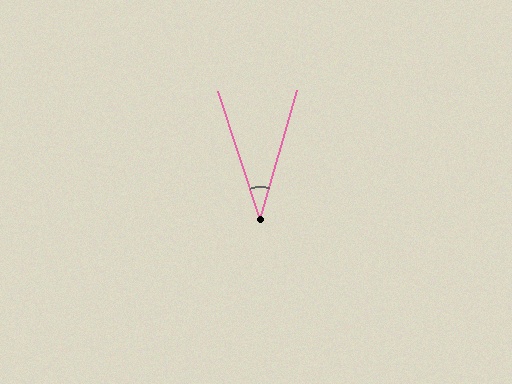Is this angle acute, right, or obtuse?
It is acute.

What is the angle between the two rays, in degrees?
Approximately 34 degrees.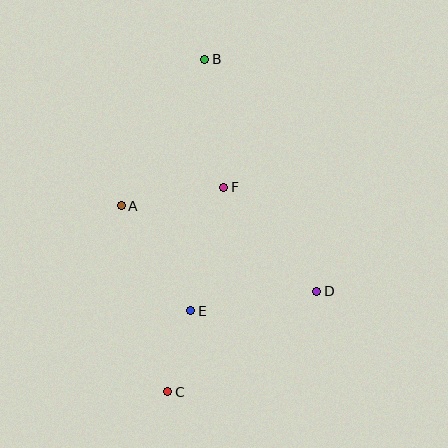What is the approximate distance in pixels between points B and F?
The distance between B and F is approximately 129 pixels.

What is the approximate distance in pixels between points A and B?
The distance between A and B is approximately 169 pixels.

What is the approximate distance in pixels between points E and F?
The distance between E and F is approximately 128 pixels.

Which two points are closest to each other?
Points C and E are closest to each other.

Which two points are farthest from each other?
Points B and C are farthest from each other.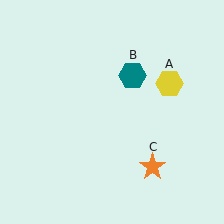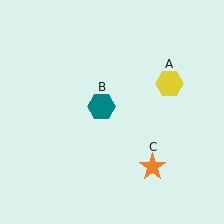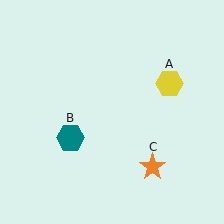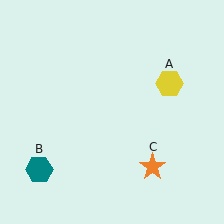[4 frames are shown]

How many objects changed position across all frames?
1 object changed position: teal hexagon (object B).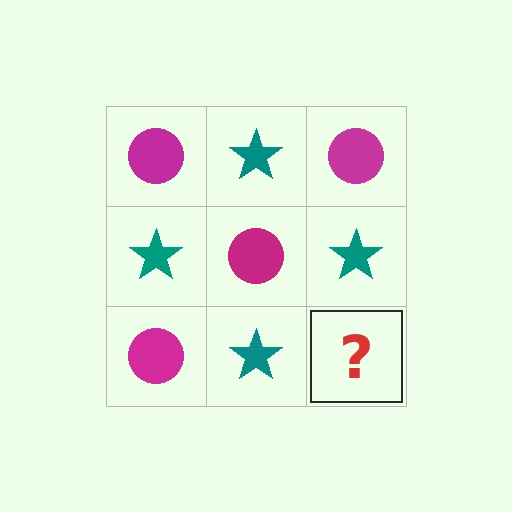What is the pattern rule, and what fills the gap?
The rule is that it alternates magenta circle and teal star in a checkerboard pattern. The gap should be filled with a magenta circle.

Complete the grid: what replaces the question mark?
The question mark should be replaced with a magenta circle.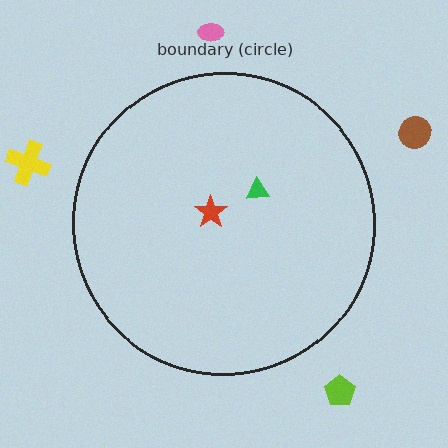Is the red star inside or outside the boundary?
Inside.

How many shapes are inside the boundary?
2 inside, 4 outside.